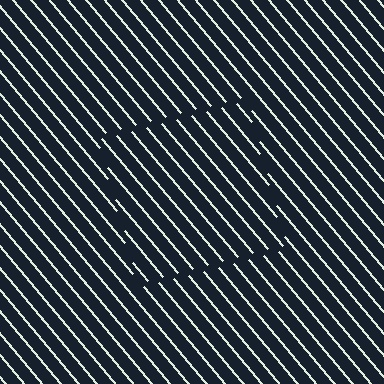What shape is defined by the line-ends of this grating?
An illusory square. The interior of the shape contains the same grating, shifted by half a period — the contour is defined by the phase discontinuity where line-ends from the inner and outer gratings abut.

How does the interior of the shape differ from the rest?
The interior of the shape contains the same grating, shifted by half a period — the contour is defined by the phase discontinuity where line-ends from the inner and outer gratings abut.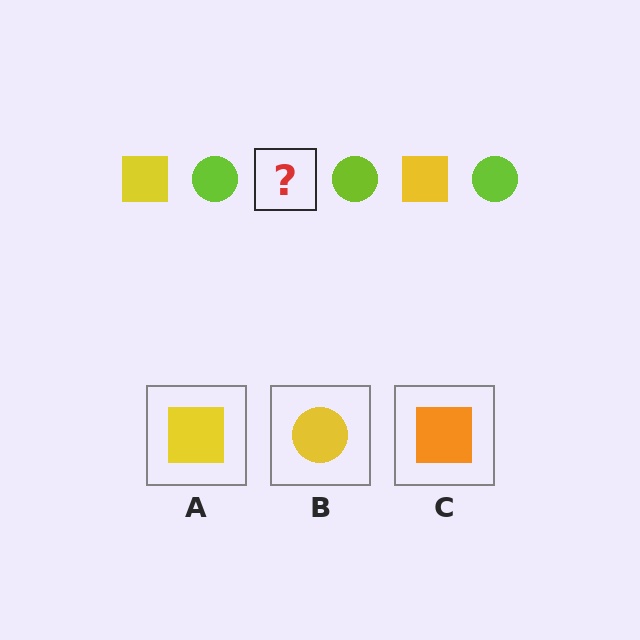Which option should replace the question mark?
Option A.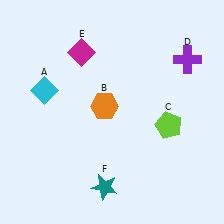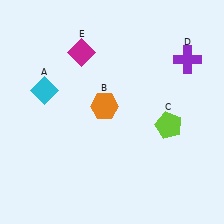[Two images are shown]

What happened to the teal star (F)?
The teal star (F) was removed in Image 2. It was in the bottom-left area of Image 1.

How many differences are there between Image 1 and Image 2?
There is 1 difference between the two images.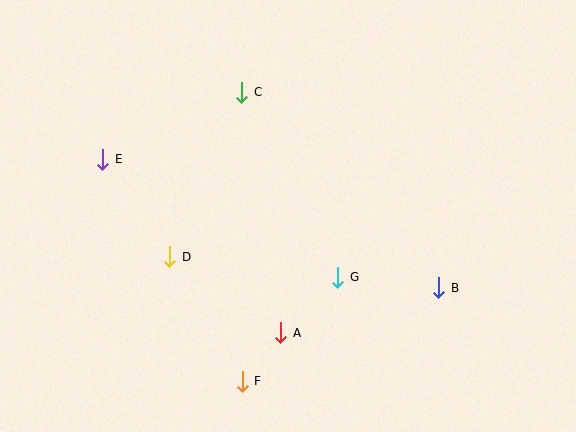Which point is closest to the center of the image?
Point G at (338, 277) is closest to the center.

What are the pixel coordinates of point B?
Point B is at (439, 288).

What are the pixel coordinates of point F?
Point F is at (242, 381).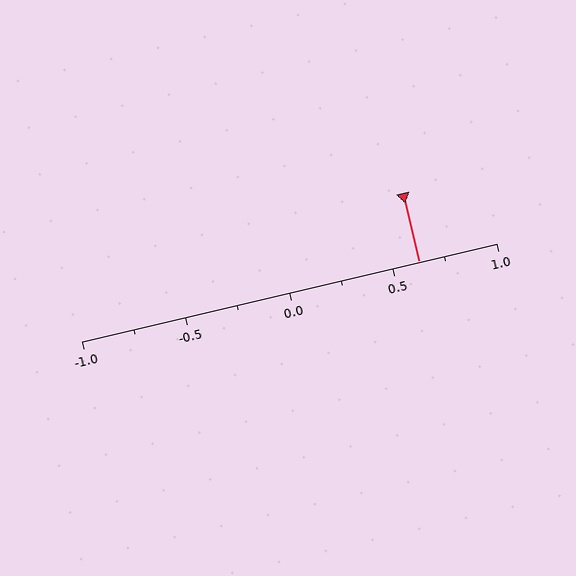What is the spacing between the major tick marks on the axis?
The major ticks are spaced 0.5 apart.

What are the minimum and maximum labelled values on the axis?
The axis runs from -1.0 to 1.0.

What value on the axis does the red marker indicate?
The marker indicates approximately 0.62.